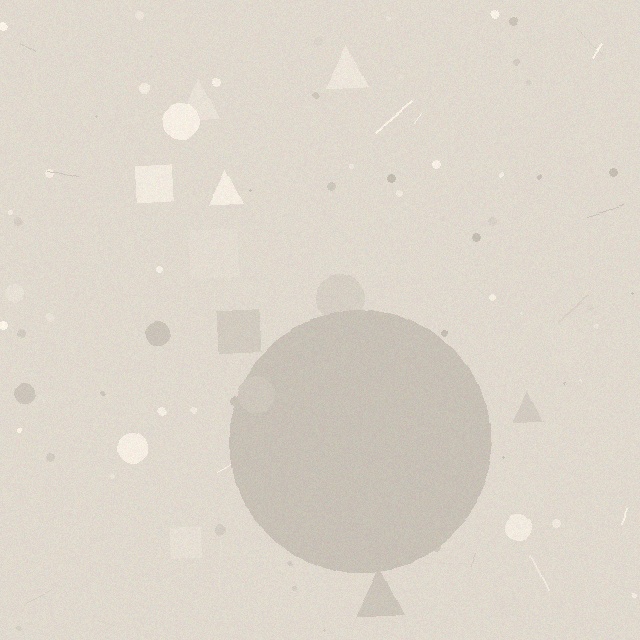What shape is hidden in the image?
A circle is hidden in the image.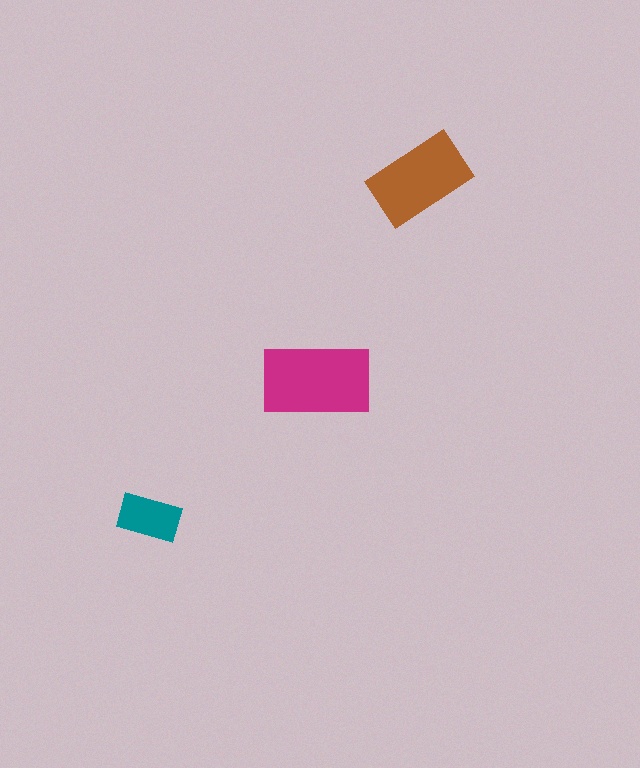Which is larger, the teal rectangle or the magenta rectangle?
The magenta one.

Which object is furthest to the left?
The teal rectangle is leftmost.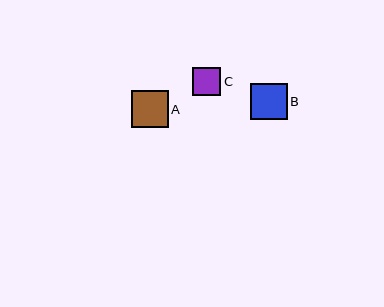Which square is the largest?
Square B is the largest with a size of approximately 36 pixels.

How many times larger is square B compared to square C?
Square B is approximately 1.3 times the size of square C.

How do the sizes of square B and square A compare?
Square B and square A are approximately the same size.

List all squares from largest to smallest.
From largest to smallest: B, A, C.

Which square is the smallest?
Square C is the smallest with a size of approximately 28 pixels.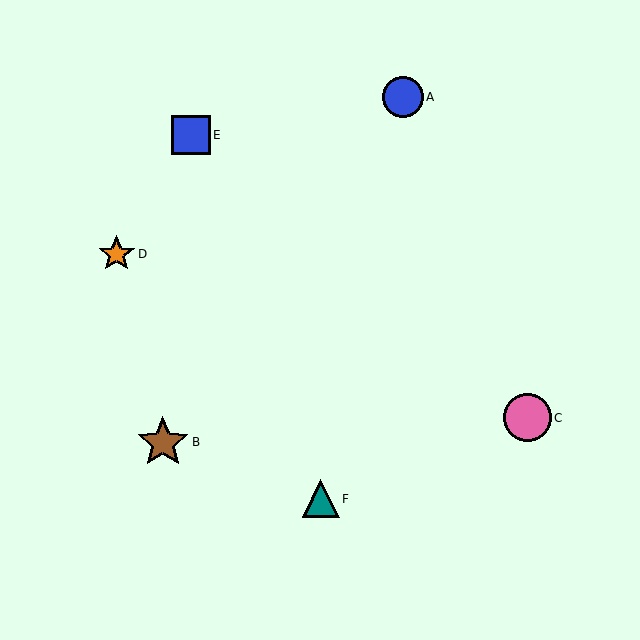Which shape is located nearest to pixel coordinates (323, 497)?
The teal triangle (labeled F) at (321, 499) is nearest to that location.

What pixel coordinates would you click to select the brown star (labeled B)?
Click at (163, 442) to select the brown star B.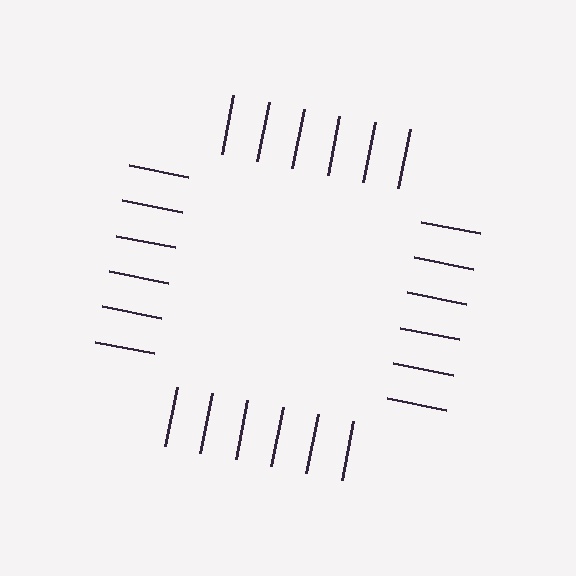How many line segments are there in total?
24 — 6 along each of the 4 edges.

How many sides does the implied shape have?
4 sides — the line-ends trace a square.